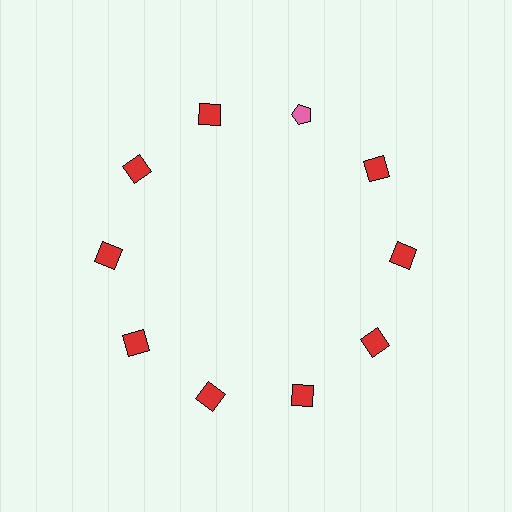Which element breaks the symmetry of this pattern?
The pink pentagon at roughly the 1 o'clock position breaks the symmetry. All other shapes are red squares.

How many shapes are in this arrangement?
There are 10 shapes arranged in a ring pattern.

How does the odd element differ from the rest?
It differs in both color (pink instead of red) and shape (pentagon instead of square).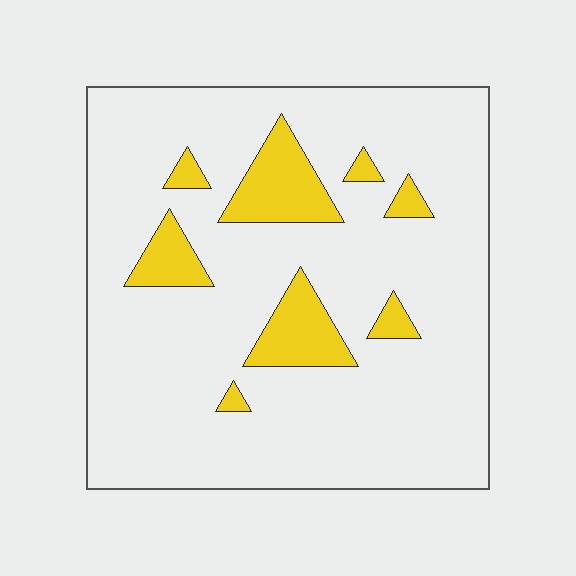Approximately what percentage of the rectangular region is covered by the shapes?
Approximately 15%.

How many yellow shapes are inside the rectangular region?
8.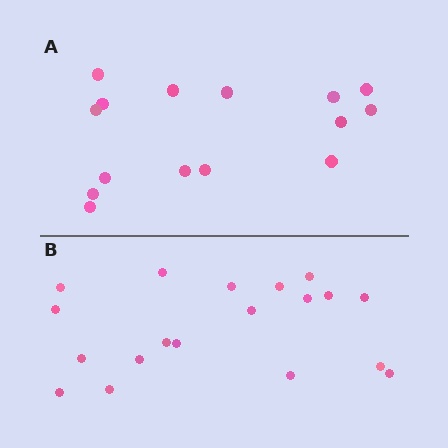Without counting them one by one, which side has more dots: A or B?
Region B (the bottom region) has more dots.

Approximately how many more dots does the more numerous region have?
Region B has about 4 more dots than region A.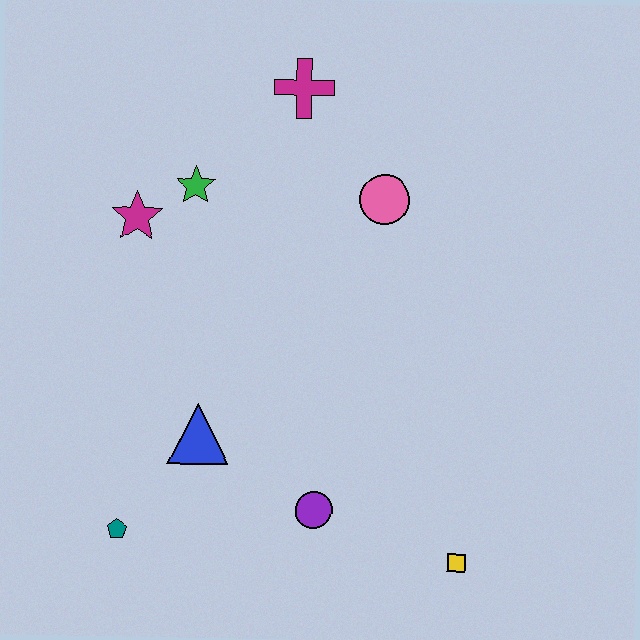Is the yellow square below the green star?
Yes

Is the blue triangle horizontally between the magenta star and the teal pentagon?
No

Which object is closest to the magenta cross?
The pink circle is closest to the magenta cross.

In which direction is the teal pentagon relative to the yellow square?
The teal pentagon is to the left of the yellow square.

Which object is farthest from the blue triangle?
The magenta cross is farthest from the blue triangle.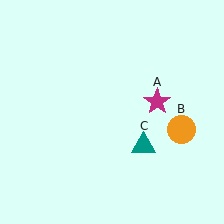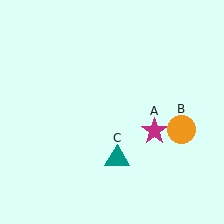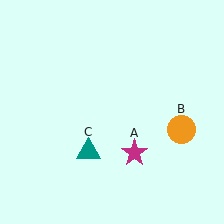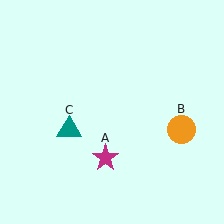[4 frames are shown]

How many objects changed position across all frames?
2 objects changed position: magenta star (object A), teal triangle (object C).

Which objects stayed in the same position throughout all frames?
Orange circle (object B) remained stationary.